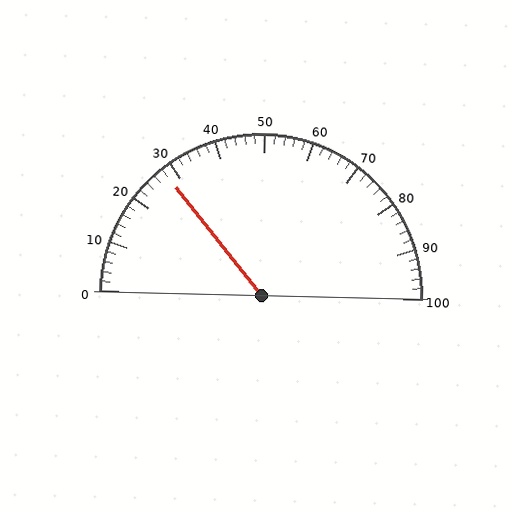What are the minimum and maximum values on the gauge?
The gauge ranges from 0 to 100.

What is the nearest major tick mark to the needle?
The nearest major tick mark is 30.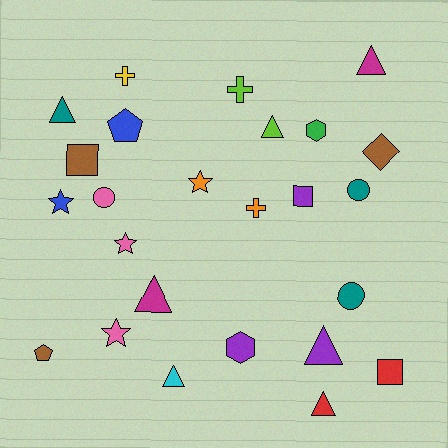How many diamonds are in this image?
There is 1 diamond.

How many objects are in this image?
There are 25 objects.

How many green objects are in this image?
There is 1 green object.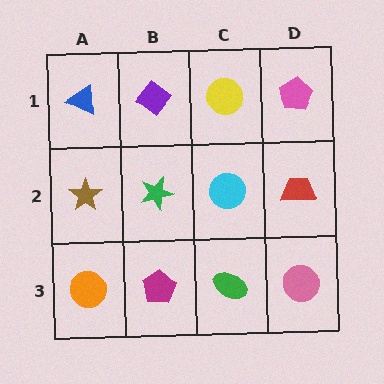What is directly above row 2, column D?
A pink pentagon.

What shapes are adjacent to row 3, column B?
A green star (row 2, column B), an orange circle (row 3, column A), a green ellipse (row 3, column C).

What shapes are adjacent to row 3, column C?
A cyan circle (row 2, column C), a magenta pentagon (row 3, column B), a pink circle (row 3, column D).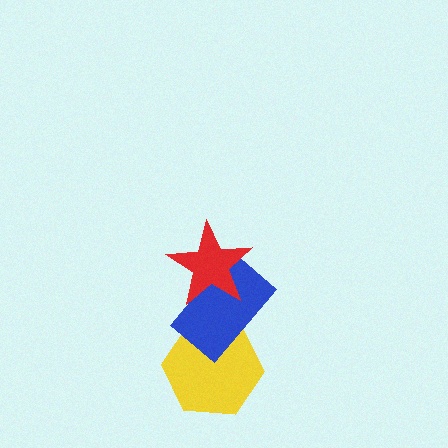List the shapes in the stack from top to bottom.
From top to bottom: the red star, the blue rectangle, the yellow hexagon.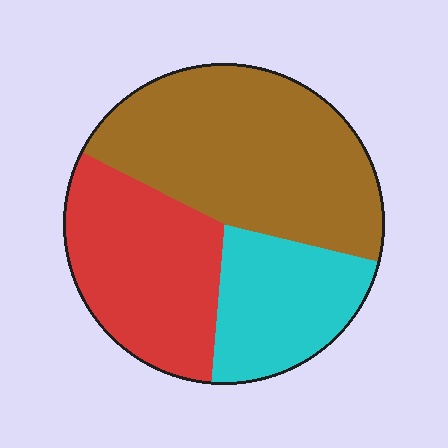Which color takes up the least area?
Cyan, at roughly 20%.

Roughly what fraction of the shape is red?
Red covers 31% of the shape.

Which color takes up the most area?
Brown, at roughly 45%.